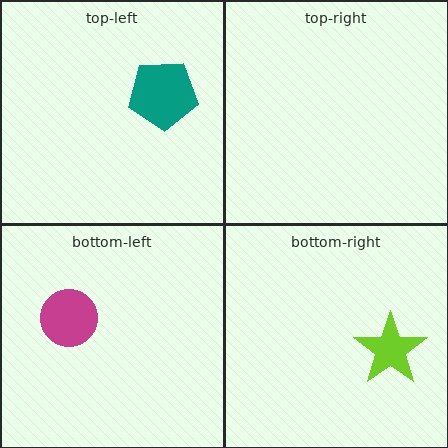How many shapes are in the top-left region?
1.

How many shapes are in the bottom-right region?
1.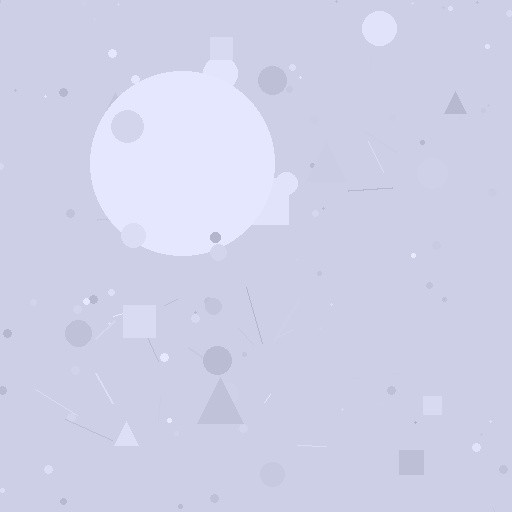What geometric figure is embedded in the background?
A circle is embedded in the background.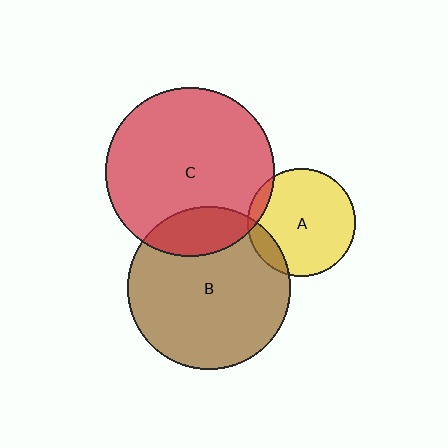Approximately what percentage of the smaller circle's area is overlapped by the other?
Approximately 5%.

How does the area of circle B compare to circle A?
Approximately 2.3 times.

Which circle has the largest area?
Circle C (red).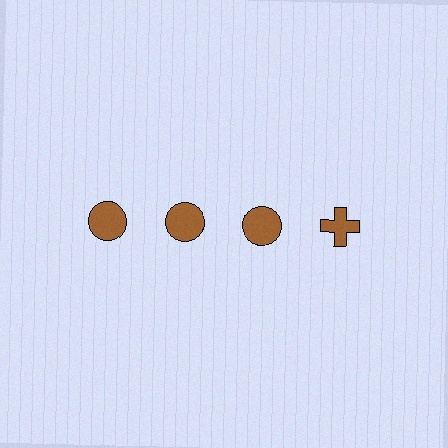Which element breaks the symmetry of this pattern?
The brown cross in the top row, second from right column breaks the symmetry. All other shapes are brown circles.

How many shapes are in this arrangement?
There are 4 shapes arranged in a grid pattern.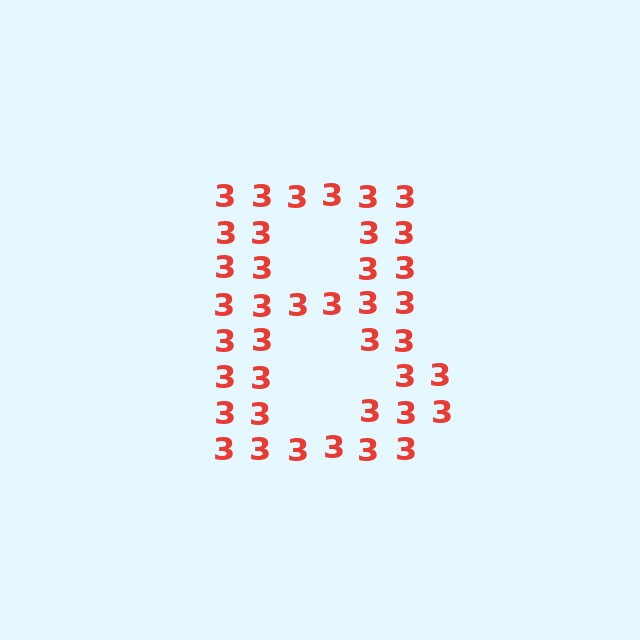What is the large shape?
The large shape is the letter B.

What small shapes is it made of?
It is made of small digit 3's.